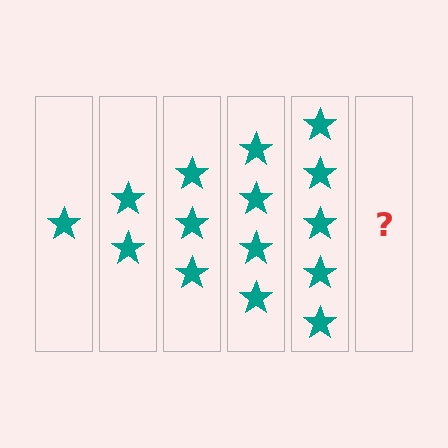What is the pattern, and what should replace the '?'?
The pattern is that each step adds one more star. The '?' should be 6 stars.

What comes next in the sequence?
The next element should be 6 stars.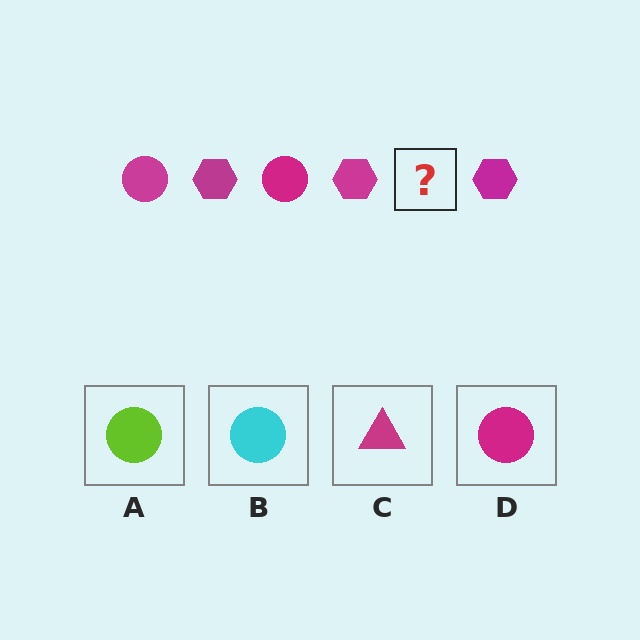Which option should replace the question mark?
Option D.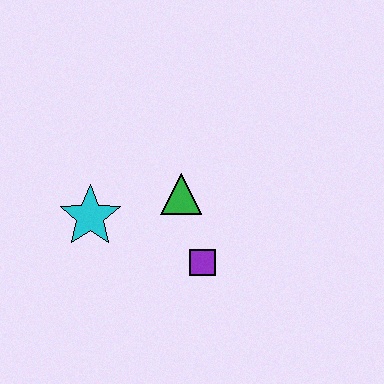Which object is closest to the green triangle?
The purple square is closest to the green triangle.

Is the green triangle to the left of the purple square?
Yes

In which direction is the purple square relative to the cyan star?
The purple square is to the right of the cyan star.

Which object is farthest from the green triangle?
The cyan star is farthest from the green triangle.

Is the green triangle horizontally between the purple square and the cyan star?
Yes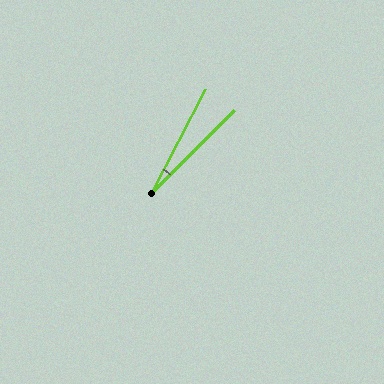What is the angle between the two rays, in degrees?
Approximately 18 degrees.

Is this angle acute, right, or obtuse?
It is acute.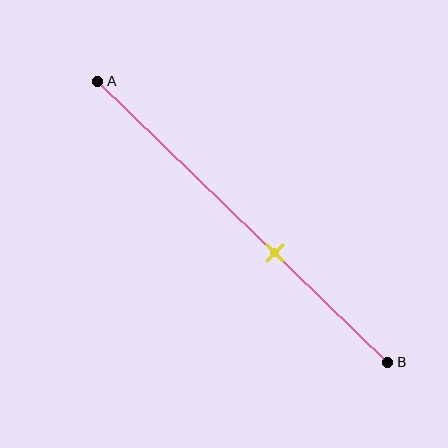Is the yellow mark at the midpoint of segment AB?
No, the mark is at about 60% from A, not at the 50% midpoint.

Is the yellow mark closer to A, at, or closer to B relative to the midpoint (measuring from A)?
The yellow mark is closer to point B than the midpoint of segment AB.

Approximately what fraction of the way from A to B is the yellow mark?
The yellow mark is approximately 60% of the way from A to B.